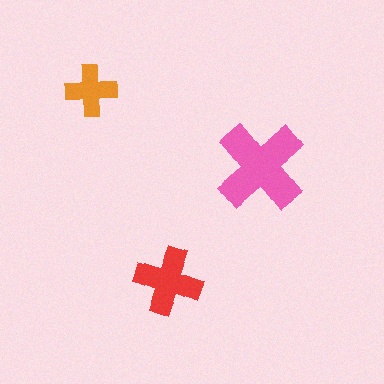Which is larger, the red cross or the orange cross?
The red one.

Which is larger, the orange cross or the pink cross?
The pink one.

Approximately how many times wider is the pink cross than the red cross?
About 1.5 times wider.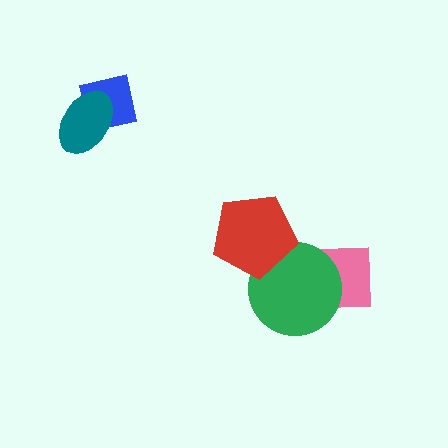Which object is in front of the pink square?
The green circle is in front of the pink square.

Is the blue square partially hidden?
Yes, it is partially covered by another shape.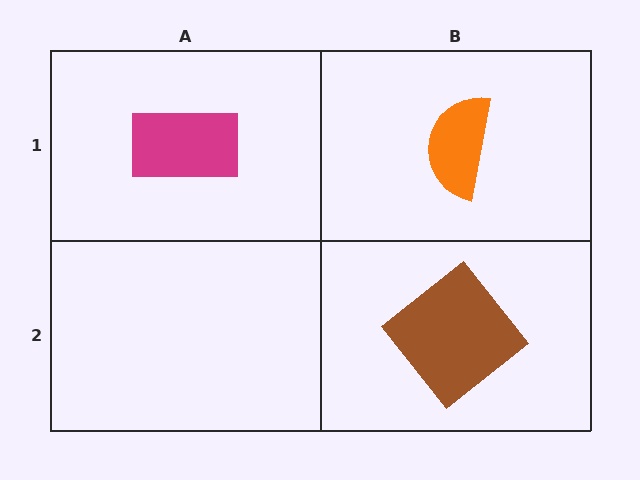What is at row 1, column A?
A magenta rectangle.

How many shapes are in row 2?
1 shape.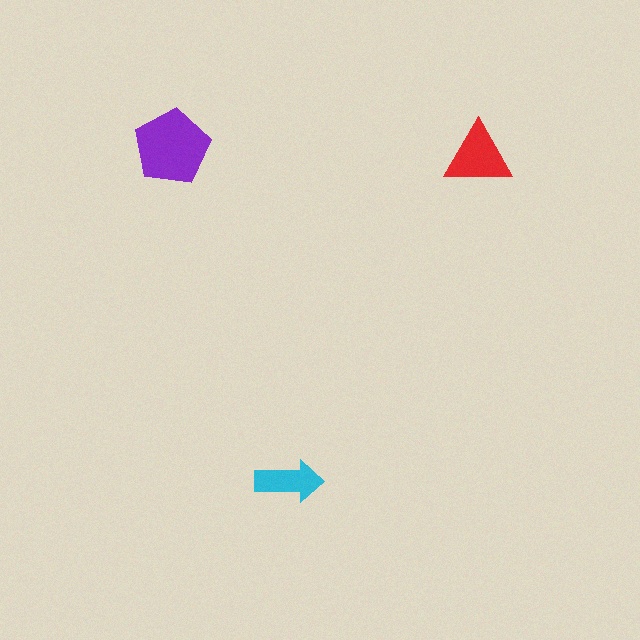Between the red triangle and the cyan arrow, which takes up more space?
The red triangle.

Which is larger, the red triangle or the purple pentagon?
The purple pentagon.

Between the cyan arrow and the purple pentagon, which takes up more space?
The purple pentagon.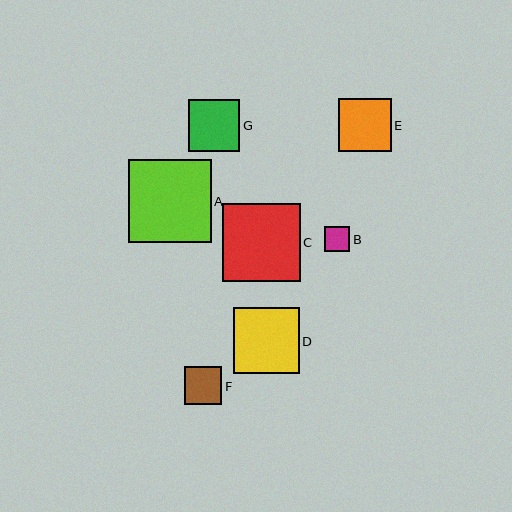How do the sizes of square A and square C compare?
Square A and square C are approximately the same size.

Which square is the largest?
Square A is the largest with a size of approximately 83 pixels.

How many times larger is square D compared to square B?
Square D is approximately 2.6 times the size of square B.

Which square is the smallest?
Square B is the smallest with a size of approximately 25 pixels.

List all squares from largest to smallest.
From largest to smallest: A, C, D, E, G, F, B.